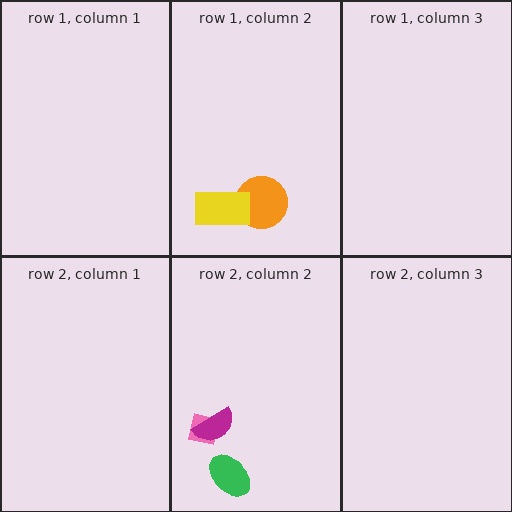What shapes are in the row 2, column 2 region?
The green ellipse, the pink square, the magenta semicircle.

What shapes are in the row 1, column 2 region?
The orange circle, the yellow rectangle.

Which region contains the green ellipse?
The row 2, column 2 region.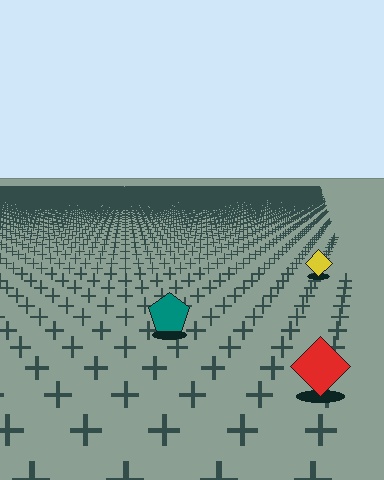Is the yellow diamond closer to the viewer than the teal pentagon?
No. The teal pentagon is closer — you can tell from the texture gradient: the ground texture is coarser near it.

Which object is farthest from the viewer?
The yellow diamond is farthest from the viewer. It appears smaller and the ground texture around it is denser.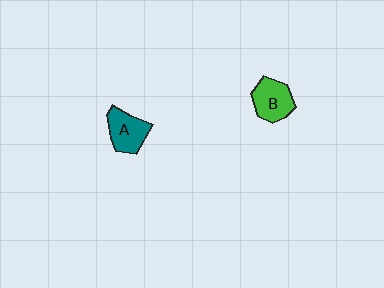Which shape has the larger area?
Shape B (green).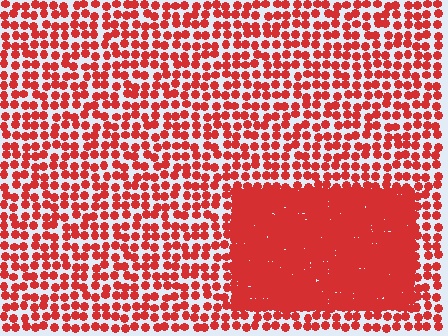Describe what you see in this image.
The image contains small red elements arranged at two different densities. A rectangle-shaped region is visible where the elements are more densely packed than the surrounding area.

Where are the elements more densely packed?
The elements are more densely packed inside the rectangle boundary.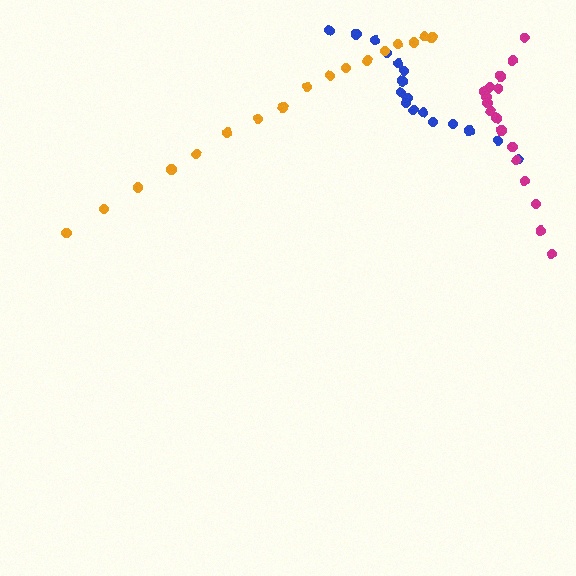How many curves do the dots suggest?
There are 3 distinct paths.